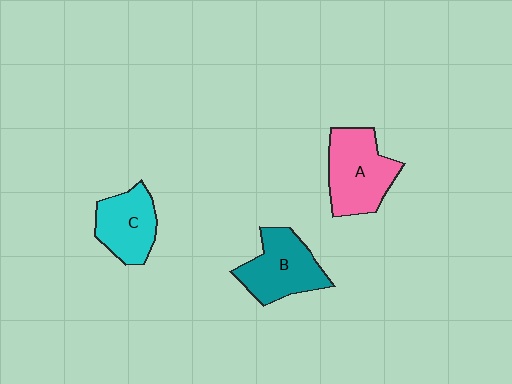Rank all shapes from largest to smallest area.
From largest to smallest: A (pink), B (teal), C (cyan).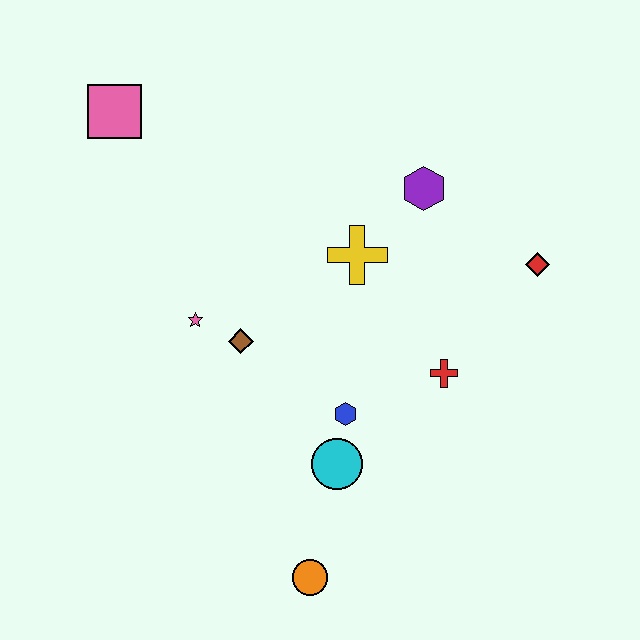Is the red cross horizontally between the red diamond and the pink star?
Yes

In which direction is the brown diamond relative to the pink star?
The brown diamond is to the right of the pink star.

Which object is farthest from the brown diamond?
The red diamond is farthest from the brown diamond.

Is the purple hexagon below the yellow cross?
No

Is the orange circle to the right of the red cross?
No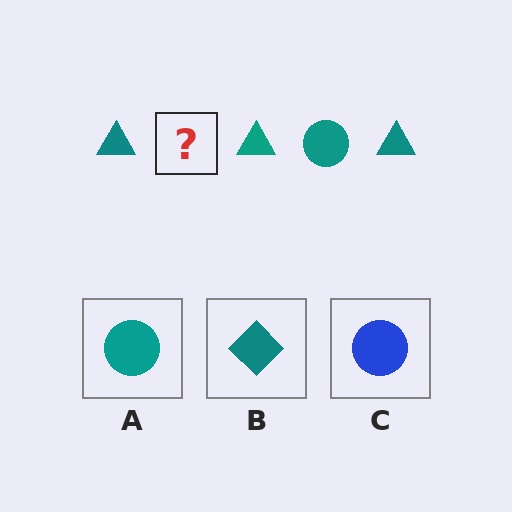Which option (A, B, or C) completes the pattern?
A.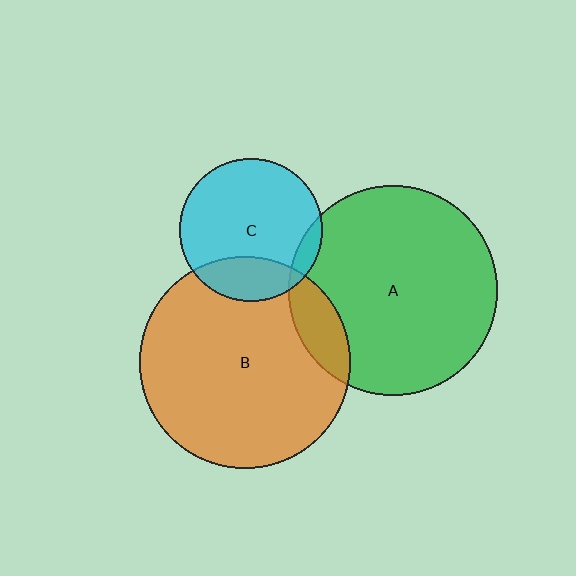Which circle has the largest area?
Circle B (orange).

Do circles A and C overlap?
Yes.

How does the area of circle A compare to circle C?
Approximately 2.1 times.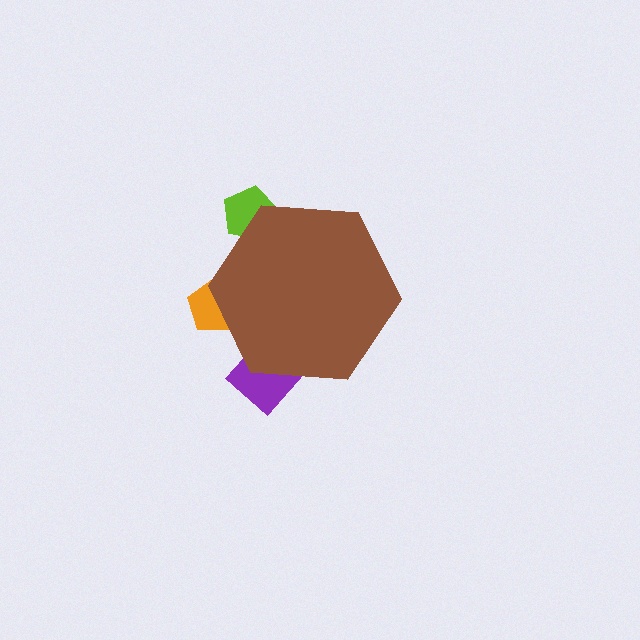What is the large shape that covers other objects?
A brown hexagon.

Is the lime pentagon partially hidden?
Yes, the lime pentagon is partially hidden behind the brown hexagon.